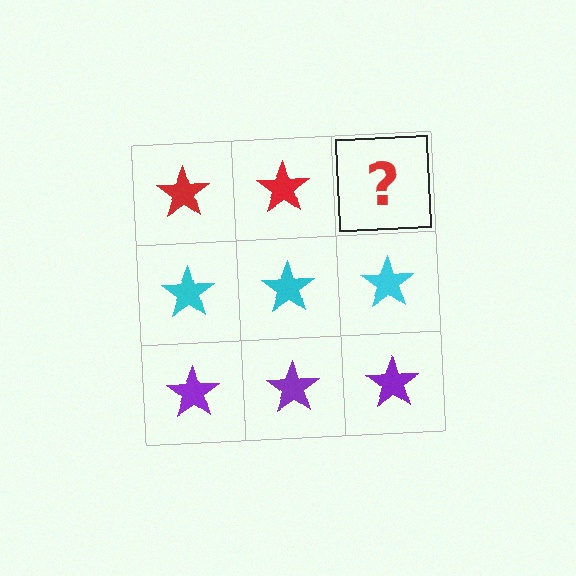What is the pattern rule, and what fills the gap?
The rule is that each row has a consistent color. The gap should be filled with a red star.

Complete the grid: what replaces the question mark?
The question mark should be replaced with a red star.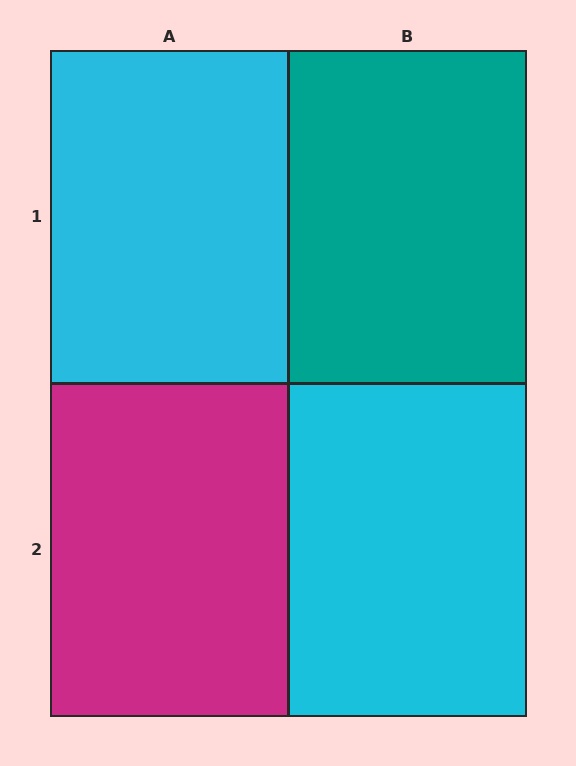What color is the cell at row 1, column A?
Cyan.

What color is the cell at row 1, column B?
Teal.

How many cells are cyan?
2 cells are cyan.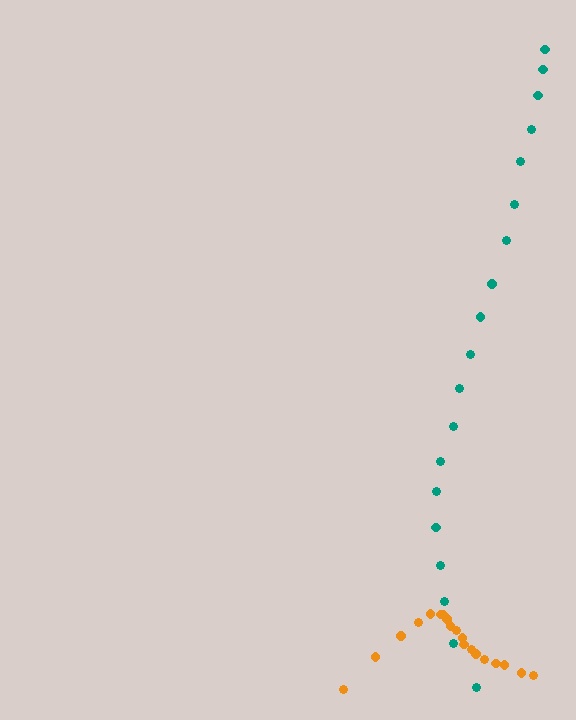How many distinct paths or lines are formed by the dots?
There are 2 distinct paths.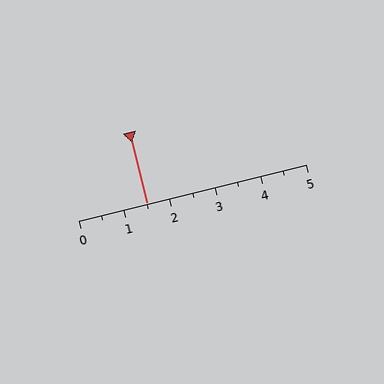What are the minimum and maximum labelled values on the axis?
The axis runs from 0 to 5.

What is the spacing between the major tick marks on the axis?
The major ticks are spaced 1 apart.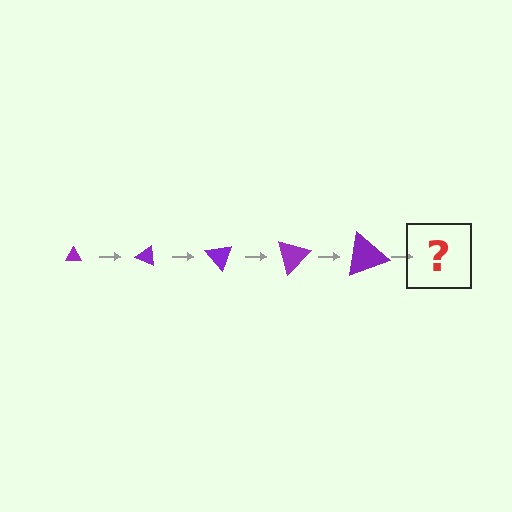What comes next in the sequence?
The next element should be a triangle, larger than the previous one and rotated 125 degrees from the start.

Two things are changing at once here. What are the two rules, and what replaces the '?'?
The two rules are that the triangle grows larger each step and it rotates 25 degrees each step. The '?' should be a triangle, larger than the previous one and rotated 125 degrees from the start.